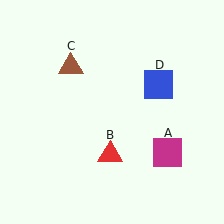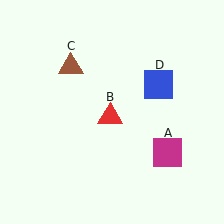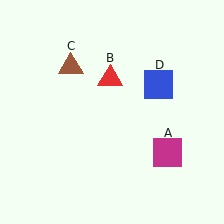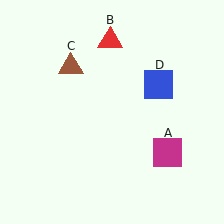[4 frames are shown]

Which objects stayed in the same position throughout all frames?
Magenta square (object A) and brown triangle (object C) and blue square (object D) remained stationary.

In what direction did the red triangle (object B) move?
The red triangle (object B) moved up.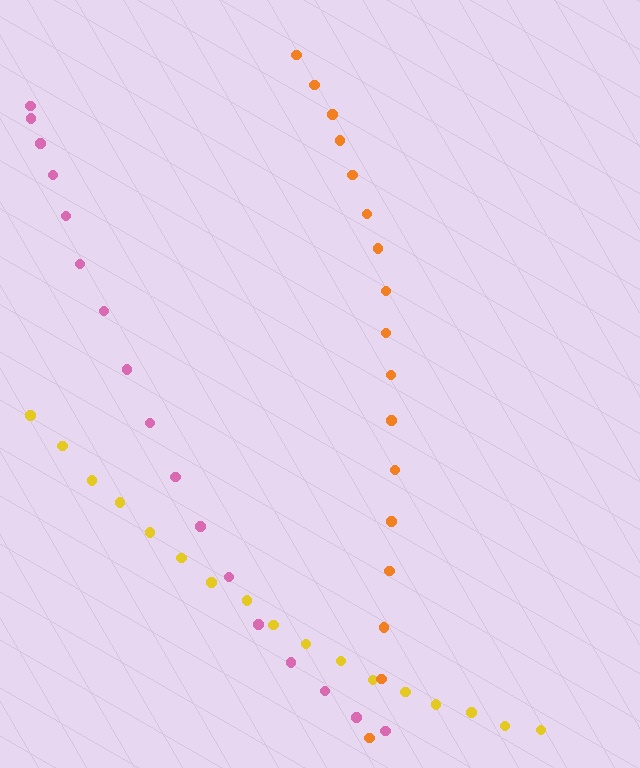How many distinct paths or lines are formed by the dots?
There are 3 distinct paths.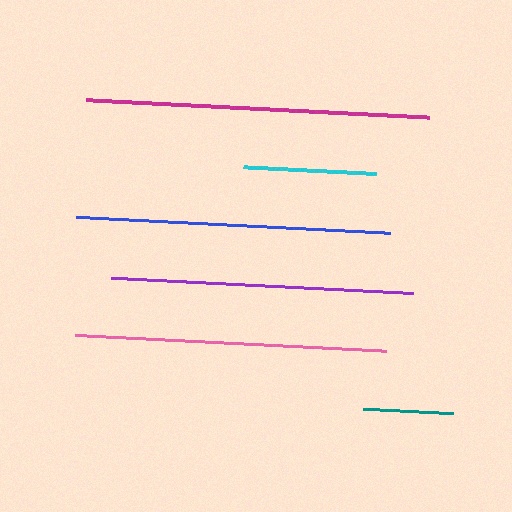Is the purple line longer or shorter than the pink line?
The pink line is longer than the purple line.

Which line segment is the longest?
The magenta line is the longest at approximately 343 pixels.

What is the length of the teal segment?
The teal segment is approximately 90 pixels long.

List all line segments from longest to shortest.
From longest to shortest: magenta, blue, pink, purple, cyan, teal.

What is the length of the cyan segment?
The cyan segment is approximately 132 pixels long.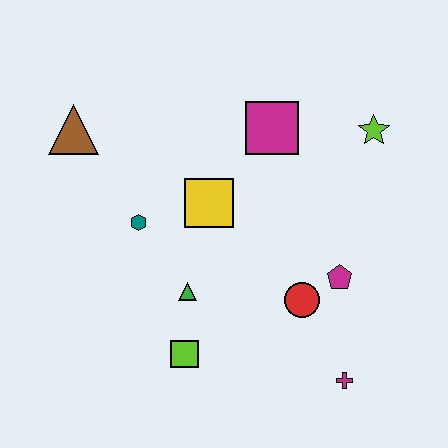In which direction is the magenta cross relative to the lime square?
The magenta cross is to the right of the lime square.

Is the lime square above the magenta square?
No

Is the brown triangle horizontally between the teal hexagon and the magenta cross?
No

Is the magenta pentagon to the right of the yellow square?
Yes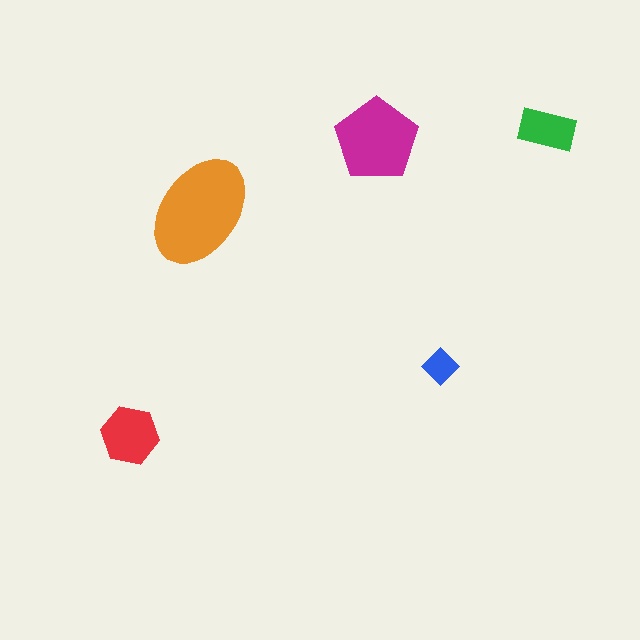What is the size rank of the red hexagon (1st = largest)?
3rd.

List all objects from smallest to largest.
The blue diamond, the green rectangle, the red hexagon, the magenta pentagon, the orange ellipse.